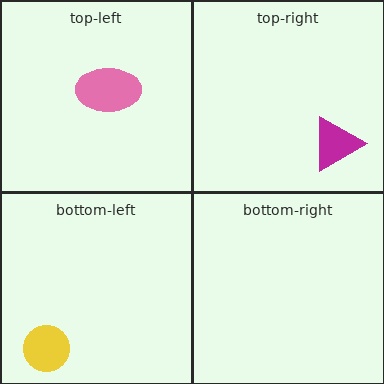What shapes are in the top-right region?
The magenta triangle.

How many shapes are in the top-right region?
1.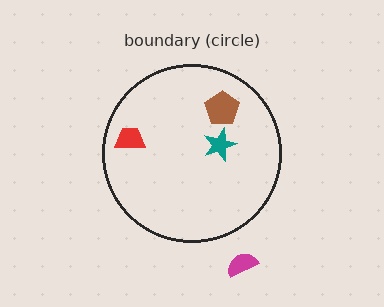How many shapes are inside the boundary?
3 inside, 1 outside.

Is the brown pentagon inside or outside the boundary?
Inside.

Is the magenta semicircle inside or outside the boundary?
Outside.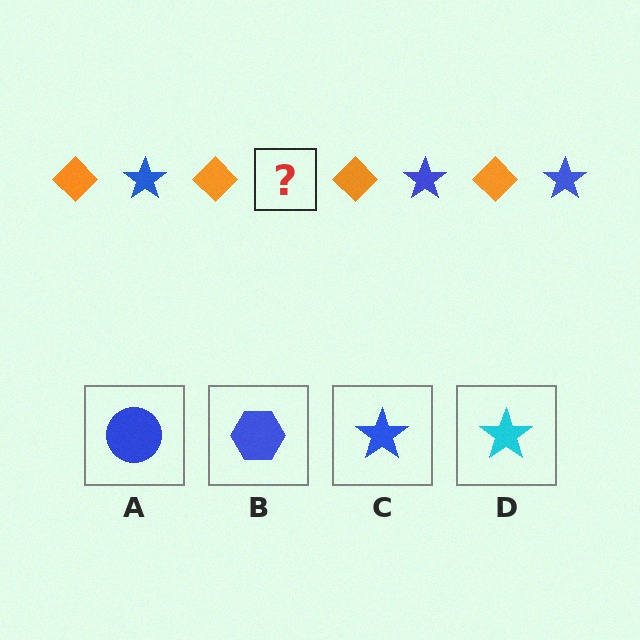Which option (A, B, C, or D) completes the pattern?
C.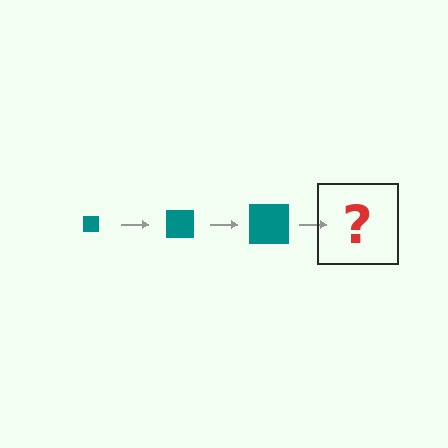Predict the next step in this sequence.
The next step is a teal square, larger than the previous one.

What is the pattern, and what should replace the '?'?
The pattern is that the square gets progressively larger each step. The '?' should be a teal square, larger than the previous one.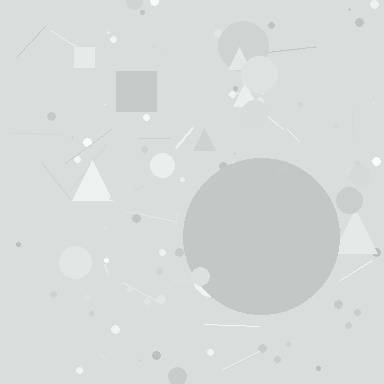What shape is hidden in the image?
A circle is hidden in the image.